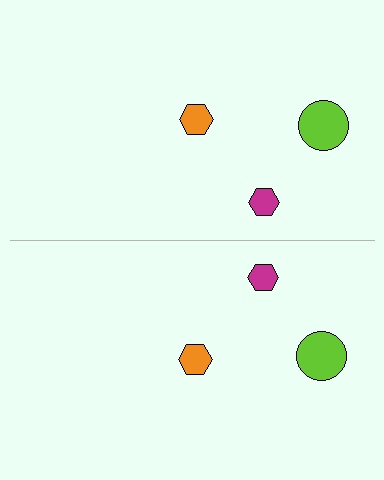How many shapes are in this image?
There are 6 shapes in this image.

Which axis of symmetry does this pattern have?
The pattern has a horizontal axis of symmetry running through the center of the image.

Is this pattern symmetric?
Yes, this pattern has bilateral (reflection) symmetry.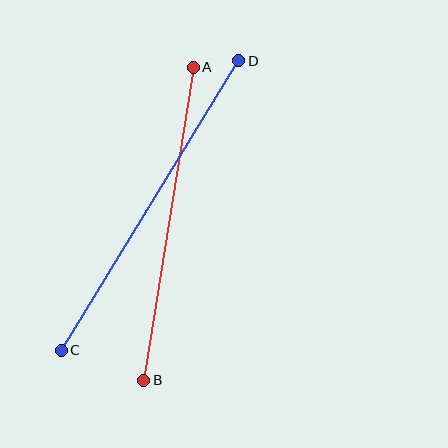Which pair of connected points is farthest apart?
Points C and D are farthest apart.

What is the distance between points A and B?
The distance is approximately 317 pixels.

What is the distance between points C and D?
The distance is approximately 340 pixels.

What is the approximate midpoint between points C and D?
The midpoint is at approximately (150, 205) pixels.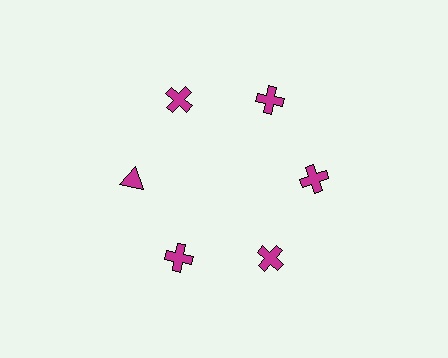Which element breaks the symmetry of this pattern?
The magenta triangle at roughly the 9 o'clock position breaks the symmetry. All other shapes are magenta crosses.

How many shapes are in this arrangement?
There are 6 shapes arranged in a ring pattern.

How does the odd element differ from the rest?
It has a different shape: triangle instead of cross.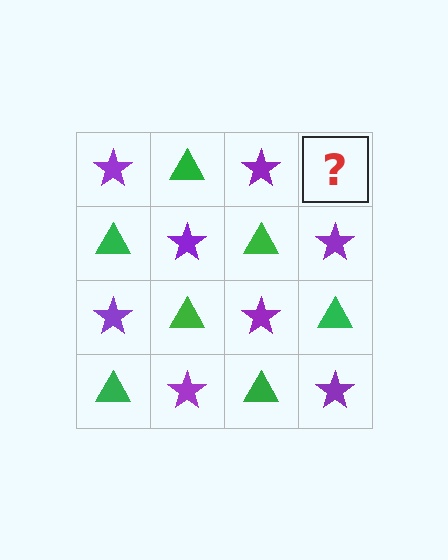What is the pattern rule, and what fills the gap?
The rule is that it alternates purple star and green triangle in a checkerboard pattern. The gap should be filled with a green triangle.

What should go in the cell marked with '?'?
The missing cell should contain a green triangle.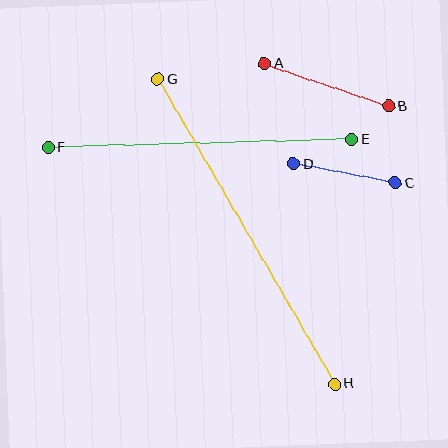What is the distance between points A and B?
The distance is approximately 132 pixels.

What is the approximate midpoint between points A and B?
The midpoint is at approximately (326, 85) pixels.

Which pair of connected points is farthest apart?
Points G and H are farthest apart.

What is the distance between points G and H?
The distance is approximately 352 pixels.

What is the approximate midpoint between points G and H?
The midpoint is at approximately (246, 232) pixels.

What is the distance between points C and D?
The distance is approximately 103 pixels.